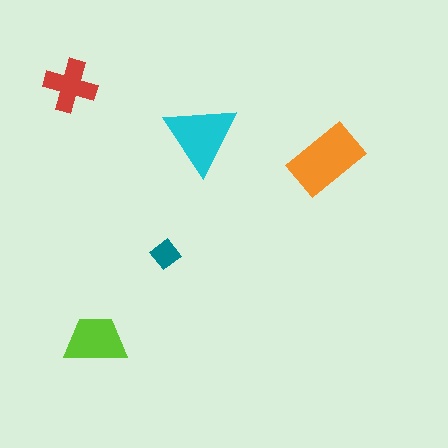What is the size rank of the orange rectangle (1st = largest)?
1st.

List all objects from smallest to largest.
The teal diamond, the red cross, the lime trapezoid, the cyan triangle, the orange rectangle.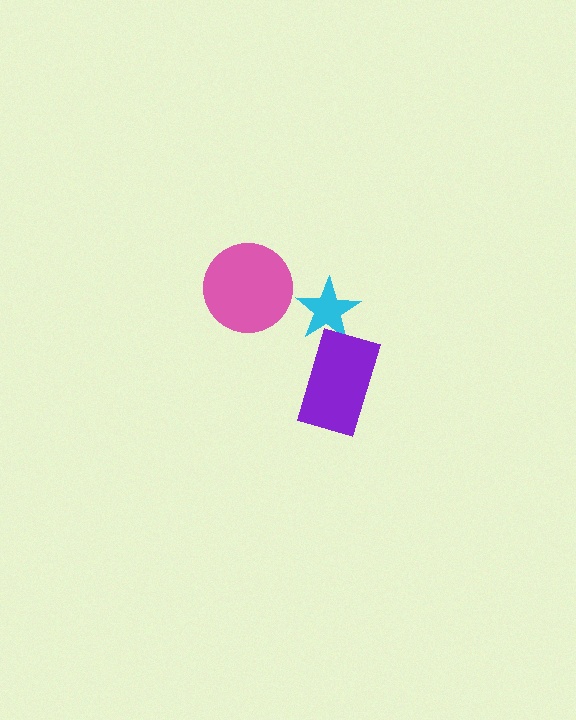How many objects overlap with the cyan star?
1 object overlaps with the cyan star.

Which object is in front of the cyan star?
The purple rectangle is in front of the cyan star.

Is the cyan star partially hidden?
Yes, it is partially covered by another shape.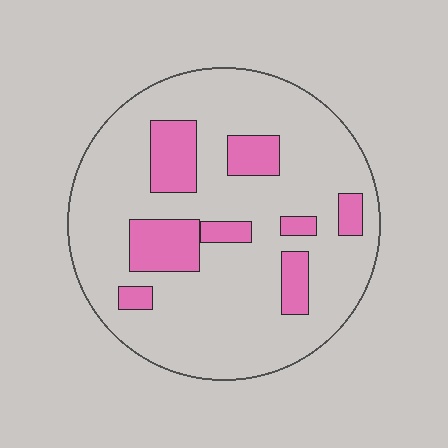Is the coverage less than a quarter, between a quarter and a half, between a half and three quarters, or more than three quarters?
Less than a quarter.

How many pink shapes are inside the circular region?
8.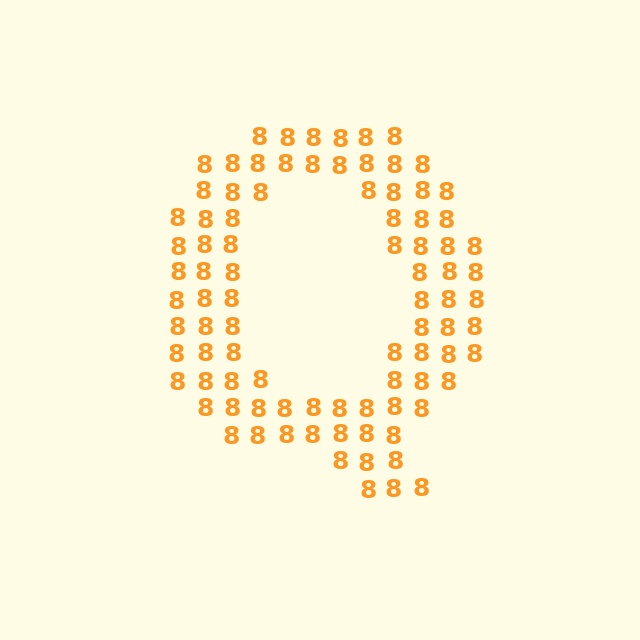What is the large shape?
The large shape is the letter Q.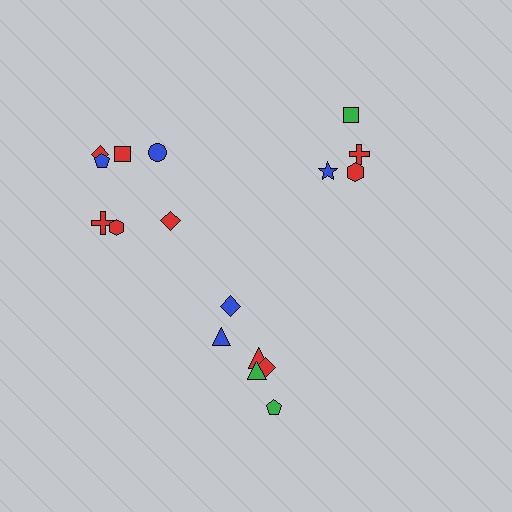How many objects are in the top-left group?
There are 7 objects.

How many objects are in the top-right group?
There are 4 objects.